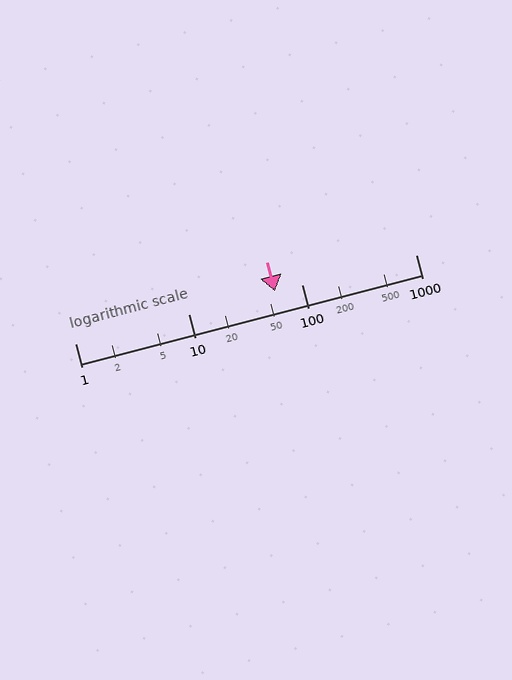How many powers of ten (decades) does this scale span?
The scale spans 3 decades, from 1 to 1000.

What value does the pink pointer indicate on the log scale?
The pointer indicates approximately 58.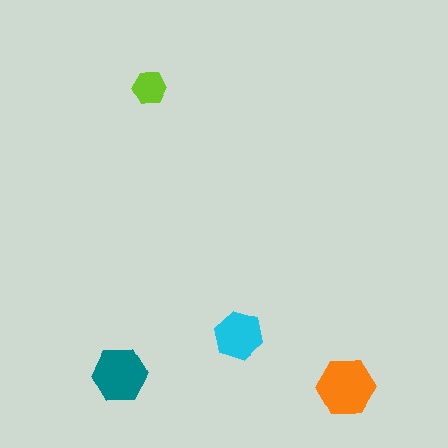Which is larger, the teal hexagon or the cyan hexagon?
The teal one.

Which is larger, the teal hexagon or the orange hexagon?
The orange one.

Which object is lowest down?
The orange hexagon is bottommost.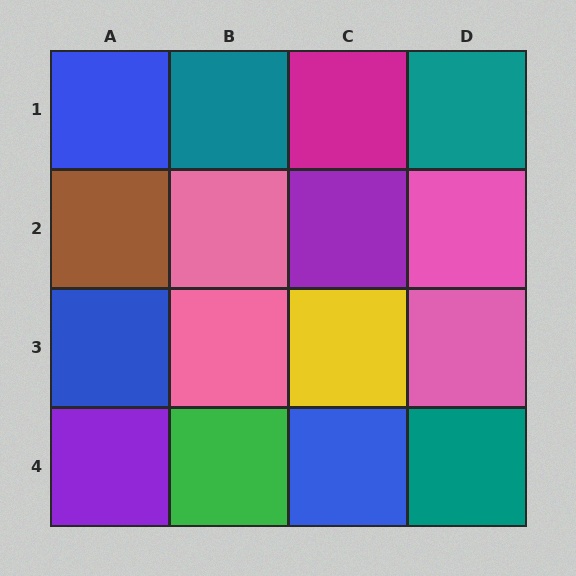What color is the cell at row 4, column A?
Purple.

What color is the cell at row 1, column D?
Teal.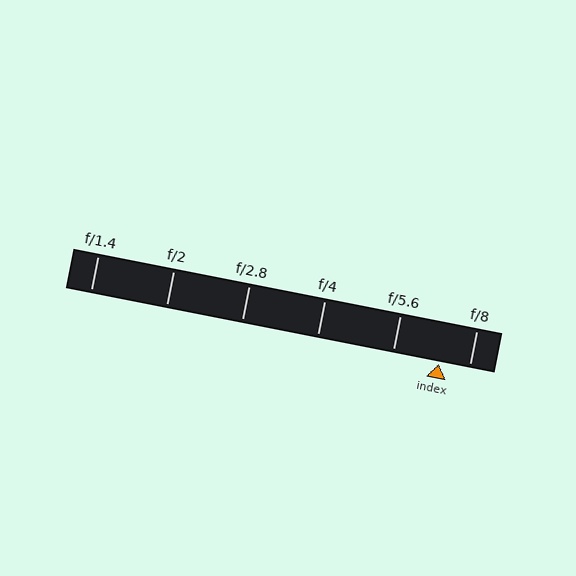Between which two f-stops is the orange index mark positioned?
The index mark is between f/5.6 and f/8.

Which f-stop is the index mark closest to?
The index mark is closest to f/8.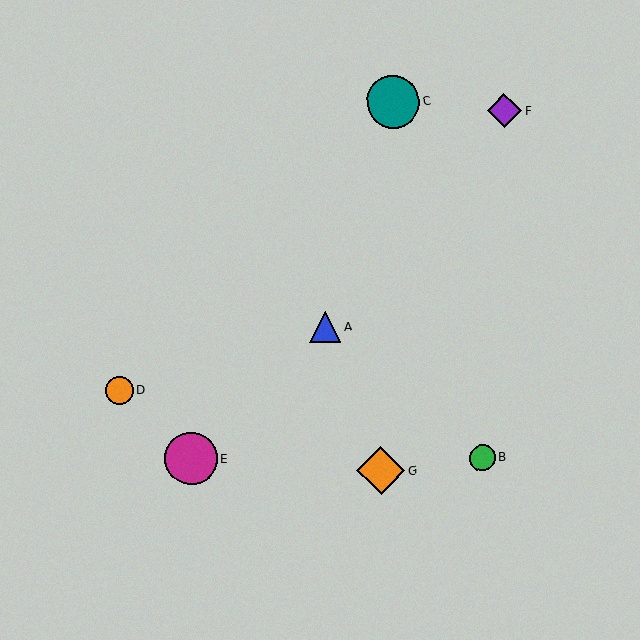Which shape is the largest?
The teal circle (labeled C) is the largest.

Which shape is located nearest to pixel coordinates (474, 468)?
The green circle (labeled B) at (483, 458) is nearest to that location.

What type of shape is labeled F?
Shape F is a purple diamond.